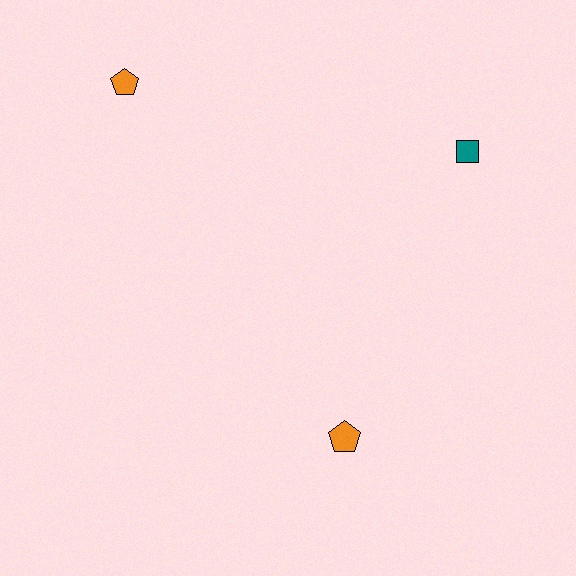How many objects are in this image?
There are 3 objects.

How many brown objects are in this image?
There are no brown objects.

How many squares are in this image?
There is 1 square.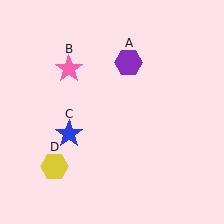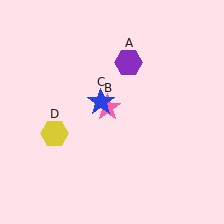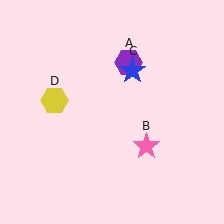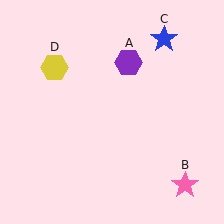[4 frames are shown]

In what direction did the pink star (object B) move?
The pink star (object B) moved down and to the right.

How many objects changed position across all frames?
3 objects changed position: pink star (object B), blue star (object C), yellow hexagon (object D).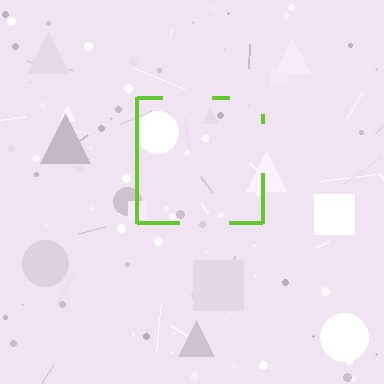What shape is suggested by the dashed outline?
The dashed outline suggests a square.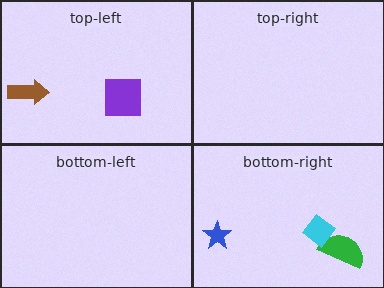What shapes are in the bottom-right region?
The green semicircle, the cyan diamond, the blue star.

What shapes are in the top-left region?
The brown arrow, the purple square.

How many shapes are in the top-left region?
2.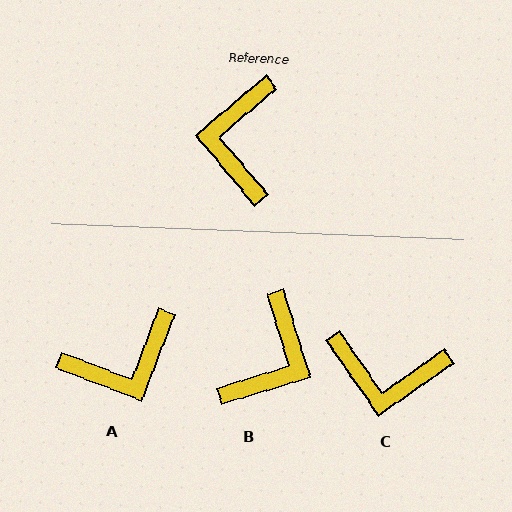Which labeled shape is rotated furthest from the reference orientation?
B, about 157 degrees away.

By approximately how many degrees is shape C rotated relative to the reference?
Approximately 85 degrees counter-clockwise.